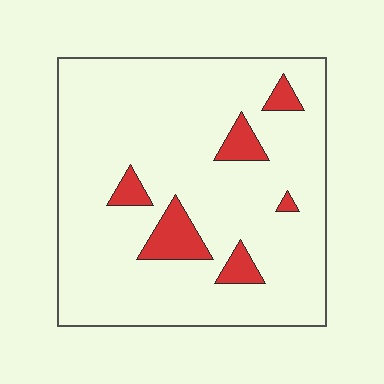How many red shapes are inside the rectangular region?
6.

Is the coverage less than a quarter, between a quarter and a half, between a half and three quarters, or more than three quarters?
Less than a quarter.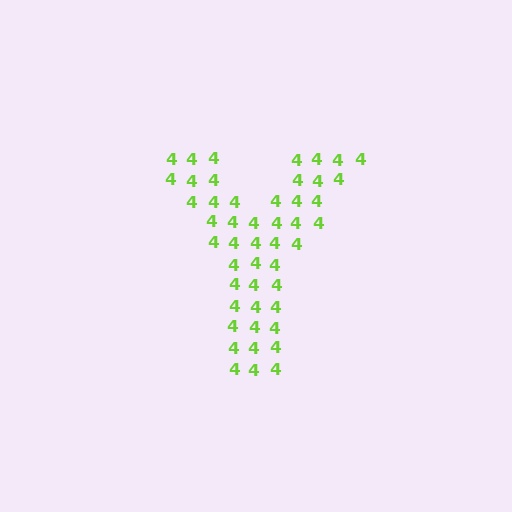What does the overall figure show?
The overall figure shows the letter Y.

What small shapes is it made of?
It is made of small digit 4's.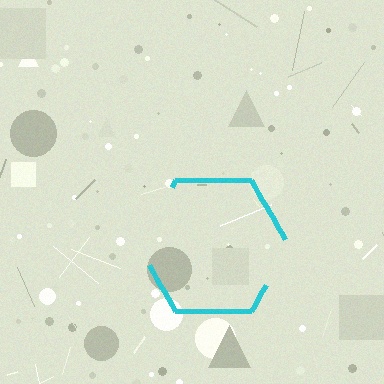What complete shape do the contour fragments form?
The contour fragments form a hexagon.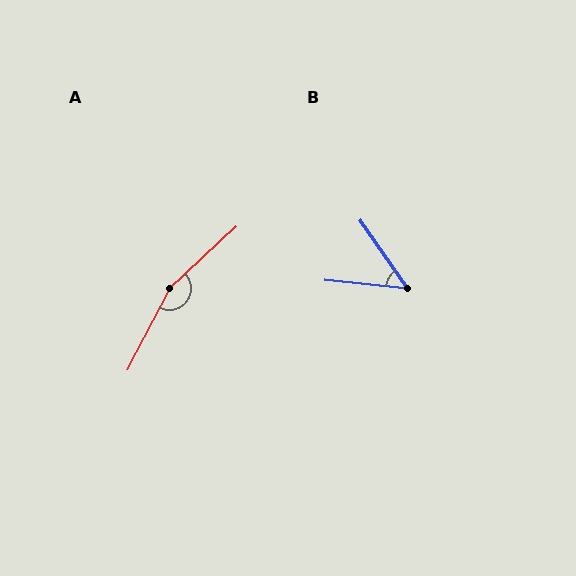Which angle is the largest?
A, at approximately 161 degrees.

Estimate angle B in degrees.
Approximately 50 degrees.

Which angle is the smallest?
B, at approximately 50 degrees.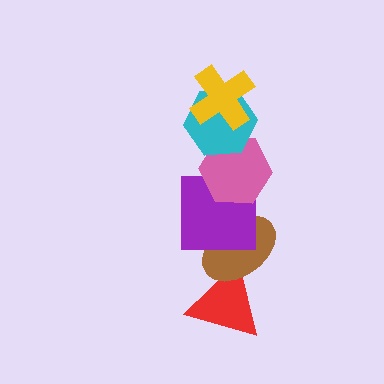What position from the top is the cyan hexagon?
The cyan hexagon is 2nd from the top.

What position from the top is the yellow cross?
The yellow cross is 1st from the top.